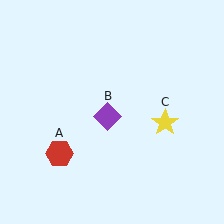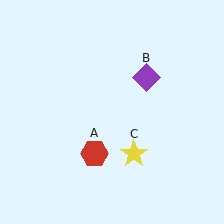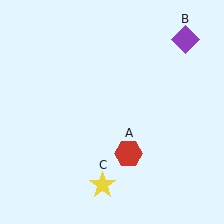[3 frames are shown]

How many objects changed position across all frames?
3 objects changed position: red hexagon (object A), purple diamond (object B), yellow star (object C).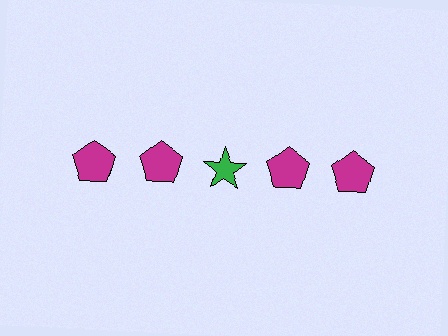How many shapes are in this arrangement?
There are 5 shapes arranged in a grid pattern.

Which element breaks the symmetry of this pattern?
The green star in the top row, center column breaks the symmetry. All other shapes are magenta pentagons.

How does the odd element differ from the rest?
It differs in both color (green instead of magenta) and shape (star instead of pentagon).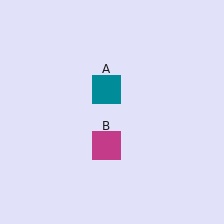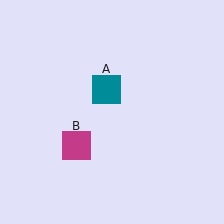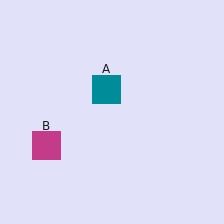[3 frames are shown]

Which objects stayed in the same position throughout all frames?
Teal square (object A) remained stationary.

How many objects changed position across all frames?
1 object changed position: magenta square (object B).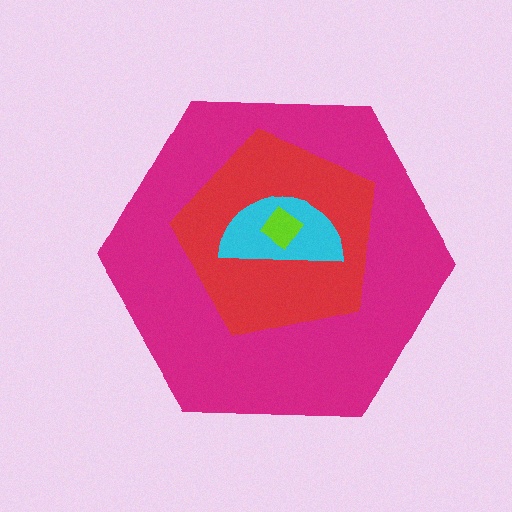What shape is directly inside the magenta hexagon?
The red pentagon.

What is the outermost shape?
The magenta hexagon.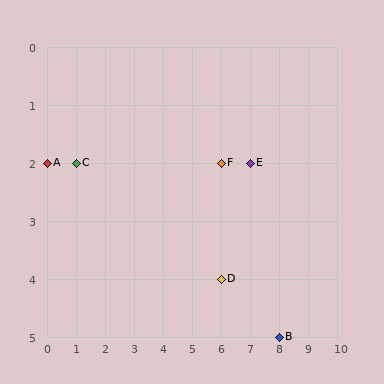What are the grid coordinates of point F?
Point F is at grid coordinates (6, 2).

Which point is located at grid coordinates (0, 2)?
Point A is at (0, 2).